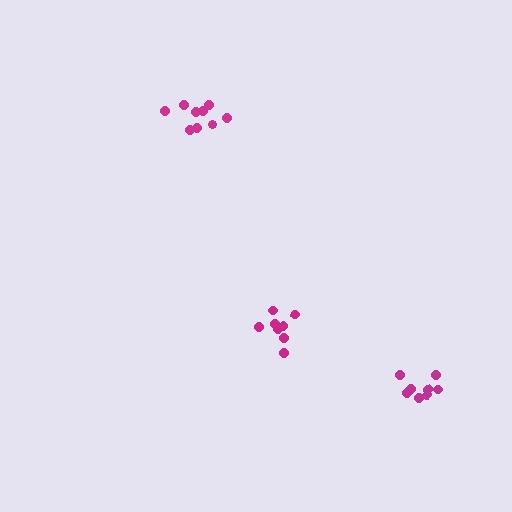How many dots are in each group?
Group 1: 8 dots, Group 2: 9 dots, Group 3: 8 dots (25 total).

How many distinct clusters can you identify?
There are 3 distinct clusters.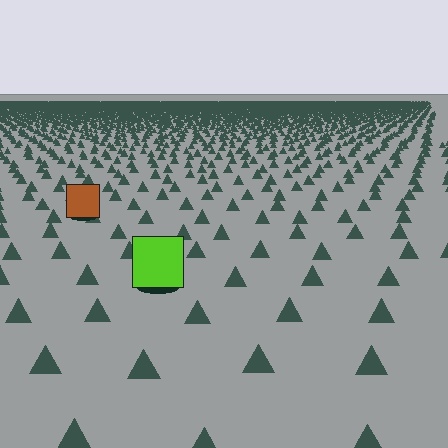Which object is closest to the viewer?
The lime square is closest. The texture marks near it are larger and more spread out.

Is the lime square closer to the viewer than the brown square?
Yes. The lime square is closer — you can tell from the texture gradient: the ground texture is coarser near it.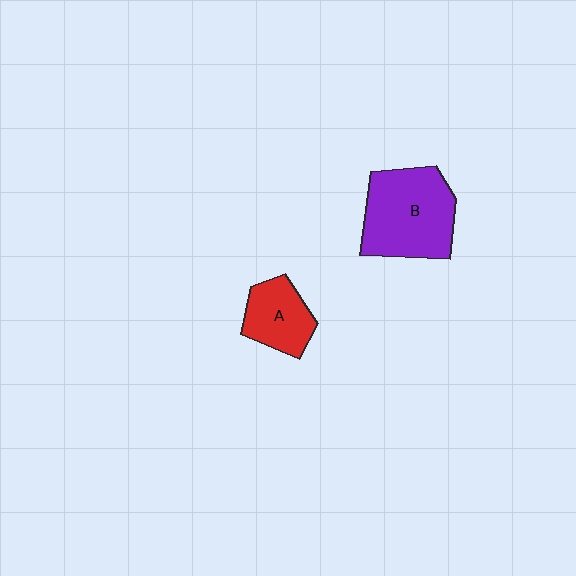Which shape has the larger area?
Shape B (purple).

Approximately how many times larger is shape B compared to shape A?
Approximately 1.8 times.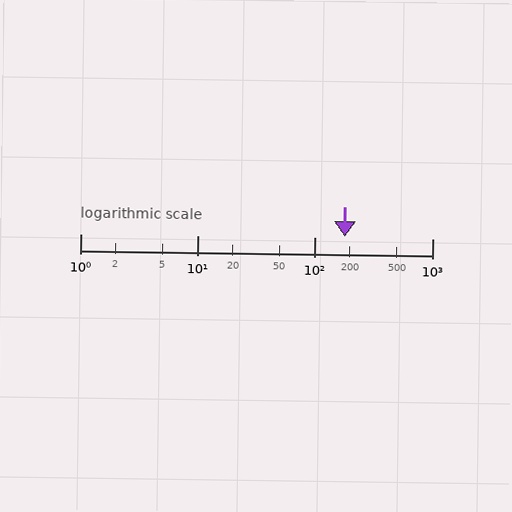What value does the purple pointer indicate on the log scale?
The pointer indicates approximately 180.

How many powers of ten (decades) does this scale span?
The scale spans 3 decades, from 1 to 1000.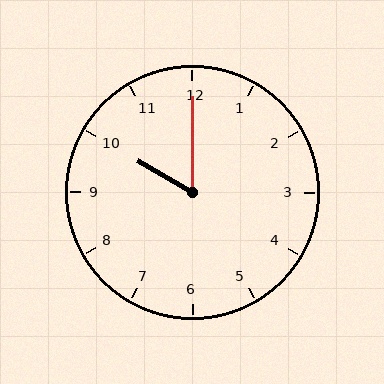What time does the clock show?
10:00.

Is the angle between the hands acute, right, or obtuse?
It is acute.